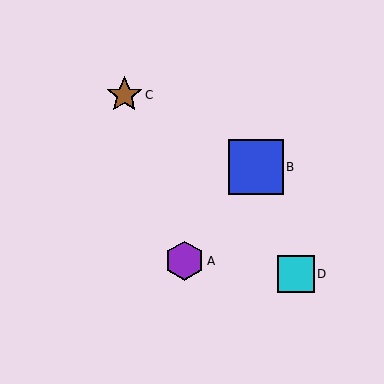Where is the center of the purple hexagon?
The center of the purple hexagon is at (184, 261).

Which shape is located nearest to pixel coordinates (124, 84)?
The brown star (labeled C) at (124, 95) is nearest to that location.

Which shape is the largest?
The blue square (labeled B) is the largest.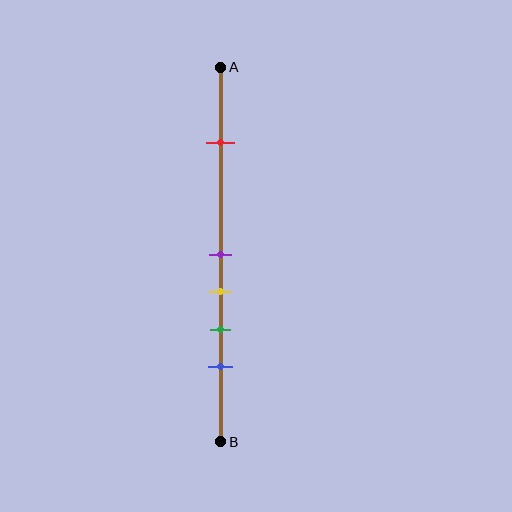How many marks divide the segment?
There are 5 marks dividing the segment.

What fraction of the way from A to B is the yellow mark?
The yellow mark is approximately 60% (0.6) of the way from A to B.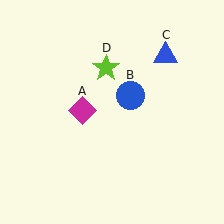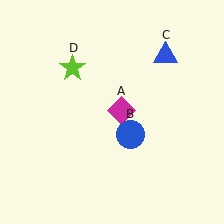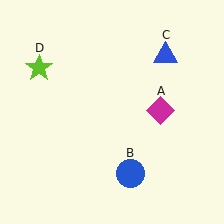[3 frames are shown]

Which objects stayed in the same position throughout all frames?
Blue triangle (object C) remained stationary.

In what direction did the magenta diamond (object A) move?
The magenta diamond (object A) moved right.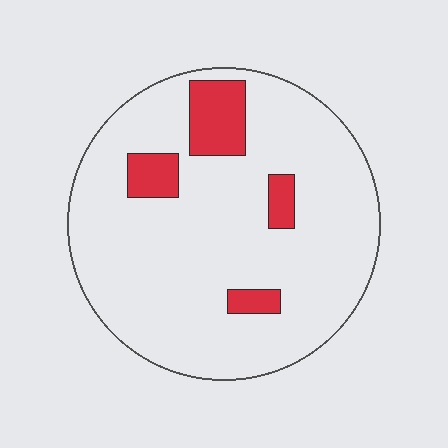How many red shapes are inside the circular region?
4.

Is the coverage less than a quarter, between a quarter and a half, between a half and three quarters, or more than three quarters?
Less than a quarter.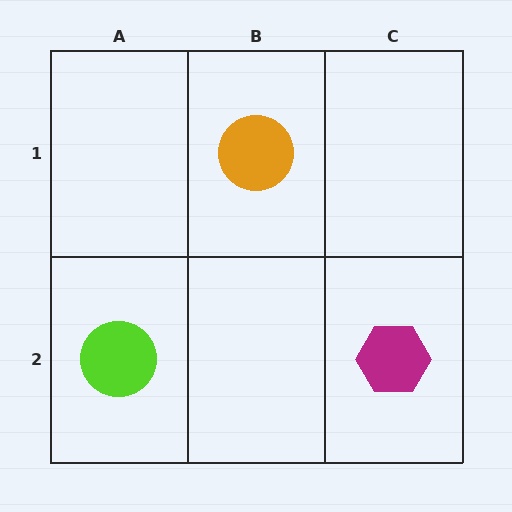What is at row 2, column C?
A magenta hexagon.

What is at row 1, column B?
An orange circle.